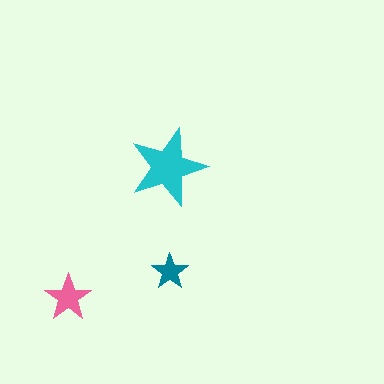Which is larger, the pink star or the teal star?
The pink one.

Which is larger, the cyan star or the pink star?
The cyan one.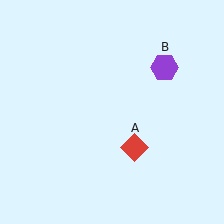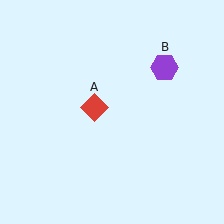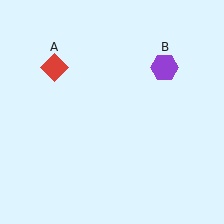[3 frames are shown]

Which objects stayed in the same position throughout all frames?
Purple hexagon (object B) remained stationary.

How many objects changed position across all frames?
1 object changed position: red diamond (object A).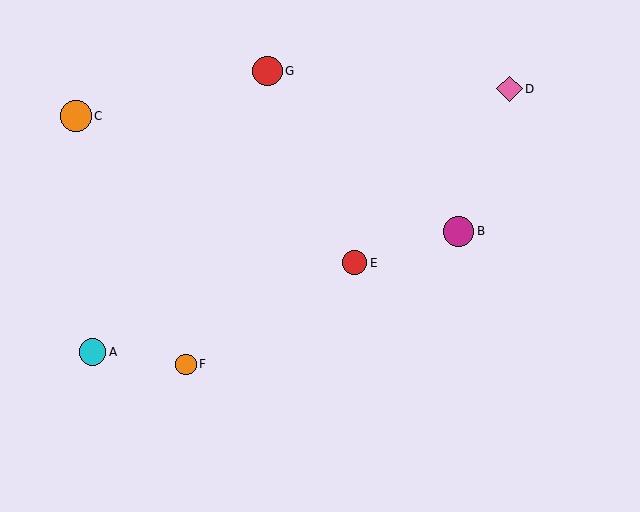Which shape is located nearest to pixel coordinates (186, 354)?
The orange circle (labeled F) at (186, 364) is nearest to that location.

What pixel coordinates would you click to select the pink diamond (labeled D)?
Click at (510, 89) to select the pink diamond D.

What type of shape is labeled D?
Shape D is a pink diamond.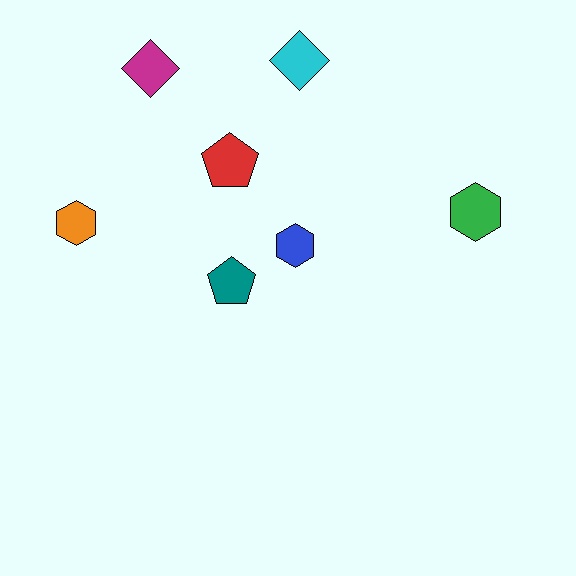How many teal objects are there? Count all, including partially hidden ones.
There is 1 teal object.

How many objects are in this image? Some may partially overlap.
There are 7 objects.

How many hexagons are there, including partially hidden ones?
There are 3 hexagons.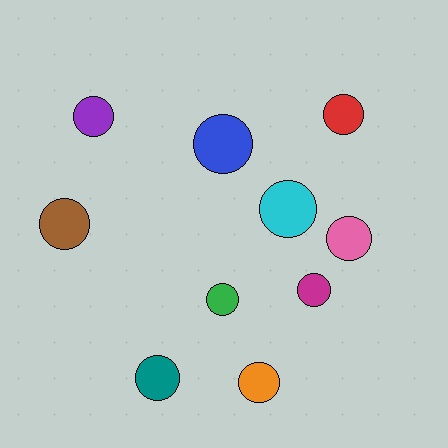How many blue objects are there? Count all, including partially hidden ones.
There is 1 blue object.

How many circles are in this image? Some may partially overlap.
There are 10 circles.